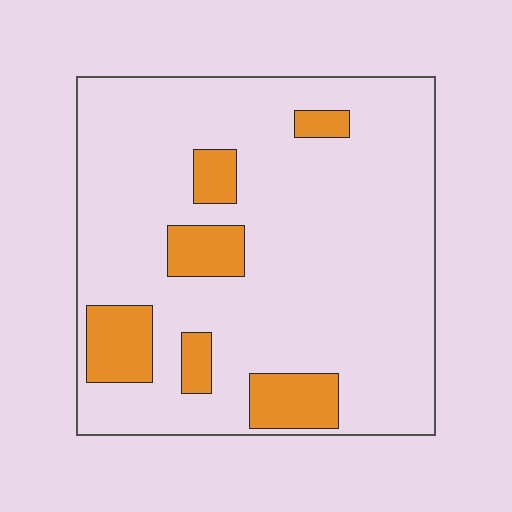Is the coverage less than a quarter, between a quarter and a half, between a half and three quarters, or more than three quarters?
Less than a quarter.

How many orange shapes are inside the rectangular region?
6.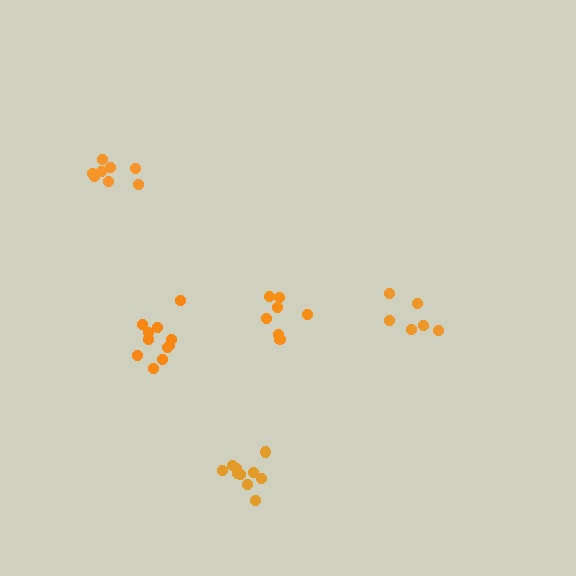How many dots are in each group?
Group 1: 7 dots, Group 2: 8 dots, Group 3: 6 dots, Group 4: 11 dots, Group 5: 11 dots (43 total).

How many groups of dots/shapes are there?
There are 5 groups.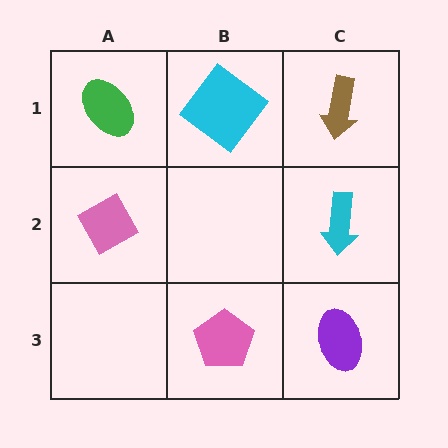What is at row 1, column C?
A brown arrow.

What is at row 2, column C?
A cyan arrow.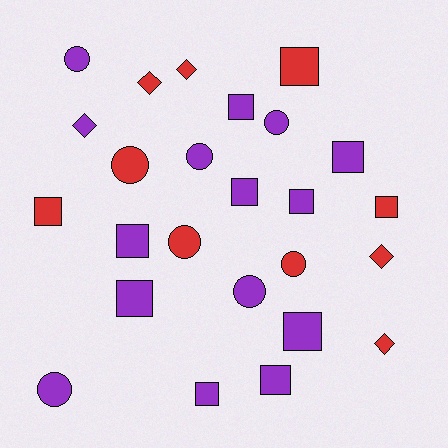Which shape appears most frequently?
Square, with 12 objects.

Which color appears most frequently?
Purple, with 15 objects.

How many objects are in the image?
There are 25 objects.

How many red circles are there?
There are 3 red circles.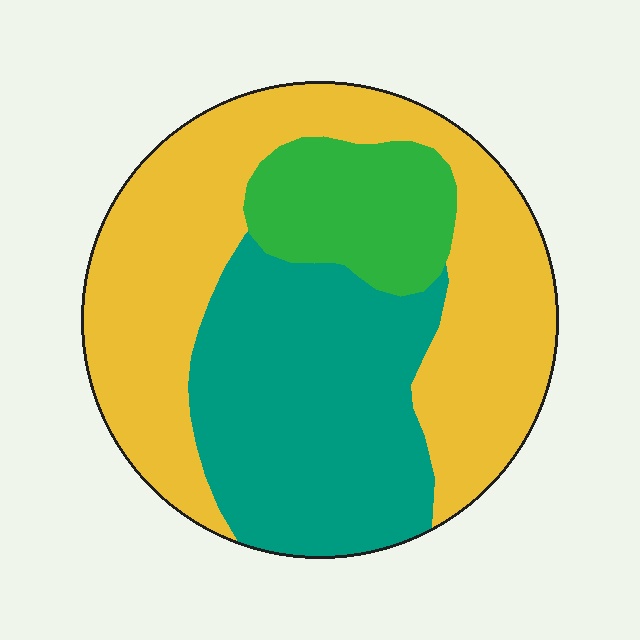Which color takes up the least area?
Green, at roughly 15%.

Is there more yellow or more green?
Yellow.